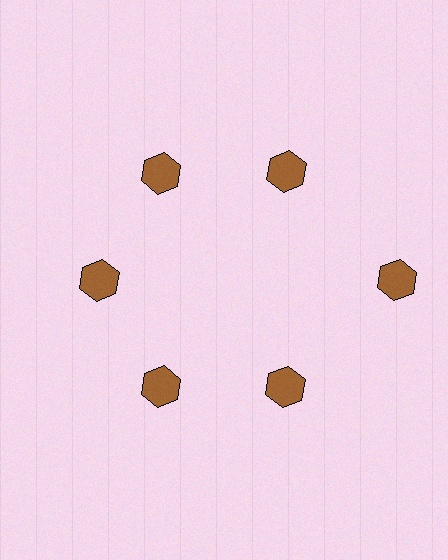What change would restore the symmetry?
The symmetry would be restored by moving it inward, back onto the ring so that all 6 hexagons sit at equal angles and equal distance from the center.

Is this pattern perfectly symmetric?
No. The 6 brown hexagons are arranged in a ring, but one element near the 3 o'clock position is pushed outward from the center, breaking the 6-fold rotational symmetry.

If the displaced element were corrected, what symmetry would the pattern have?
It would have 6-fold rotational symmetry — the pattern would map onto itself every 60 degrees.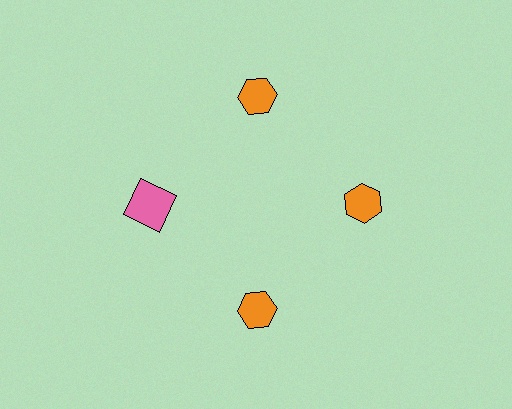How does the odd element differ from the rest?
It differs in both color (pink instead of orange) and shape (square instead of hexagon).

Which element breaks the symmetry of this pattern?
The pink square at roughly the 9 o'clock position breaks the symmetry. All other shapes are orange hexagons.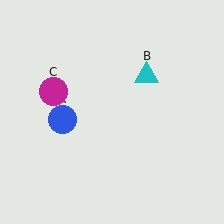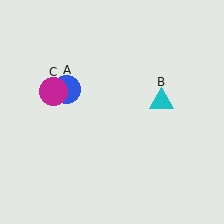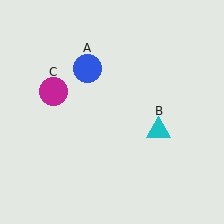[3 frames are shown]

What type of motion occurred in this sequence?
The blue circle (object A), cyan triangle (object B) rotated clockwise around the center of the scene.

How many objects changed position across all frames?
2 objects changed position: blue circle (object A), cyan triangle (object B).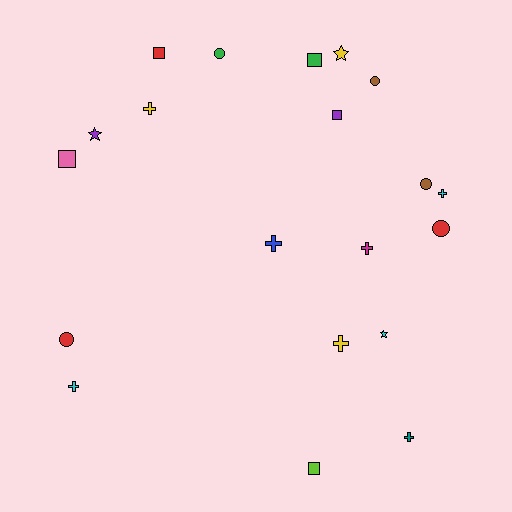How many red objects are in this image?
There are 3 red objects.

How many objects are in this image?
There are 20 objects.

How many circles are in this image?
There are 5 circles.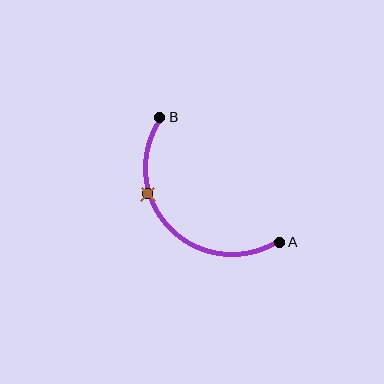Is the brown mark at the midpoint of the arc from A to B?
No. The brown mark lies on the arc but is closer to endpoint B. The arc midpoint would be at the point on the curve equidistant along the arc from both A and B.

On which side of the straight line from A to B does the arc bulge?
The arc bulges below and to the left of the straight line connecting A and B.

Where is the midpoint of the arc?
The arc midpoint is the point on the curve farthest from the straight line joining A and B. It sits below and to the left of that line.